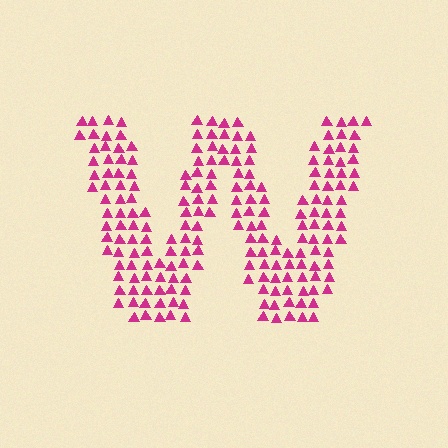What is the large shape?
The large shape is the letter W.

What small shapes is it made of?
It is made of small triangles.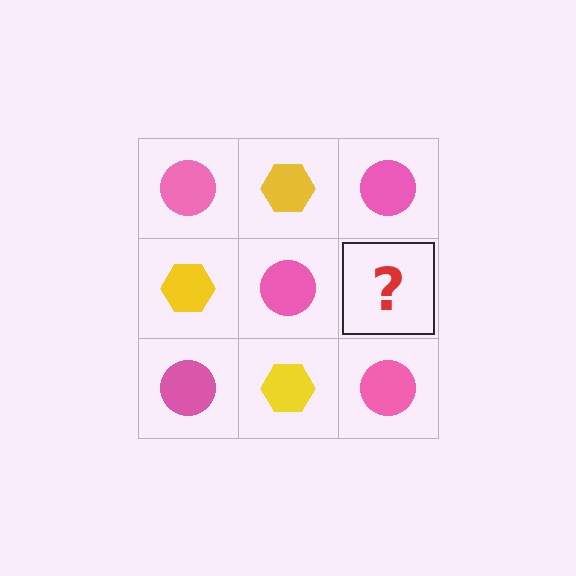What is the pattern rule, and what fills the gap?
The rule is that it alternates pink circle and yellow hexagon in a checkerboard pattern. The gap should be filled with a yellow hexagon.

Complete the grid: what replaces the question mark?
The question mark should be replaced with a yellow hexagon.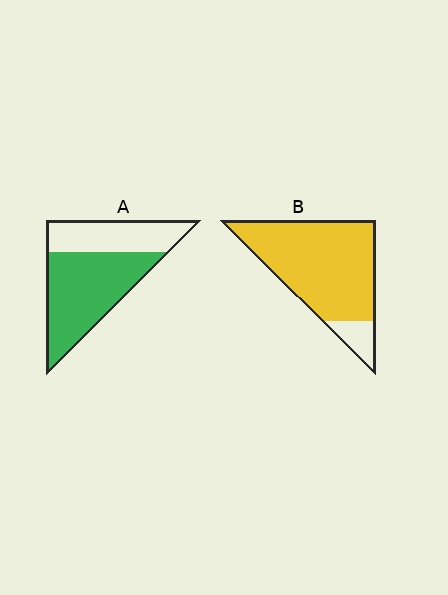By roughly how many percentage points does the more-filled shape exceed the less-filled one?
By roughly 25 percentage points (B over A).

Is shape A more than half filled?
Yes.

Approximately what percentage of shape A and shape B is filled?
A is approximately 65% and B is approximately 90%.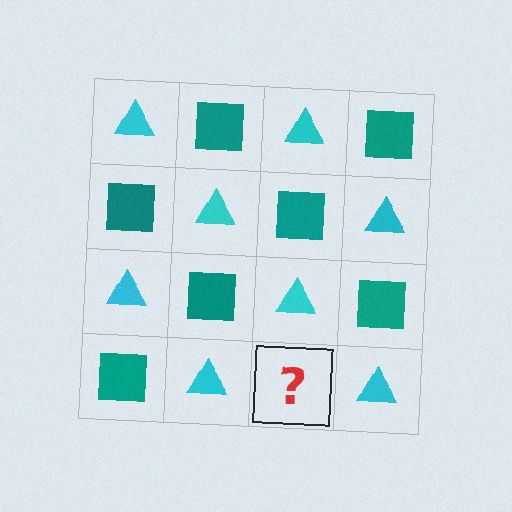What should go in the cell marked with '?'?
The missing cell should contain a teal square.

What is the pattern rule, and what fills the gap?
The rule is that it alternates cyan triangle and teal square in a checkerboard pattern. The gap should be filled with a teal square.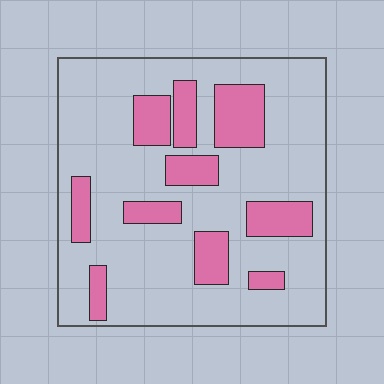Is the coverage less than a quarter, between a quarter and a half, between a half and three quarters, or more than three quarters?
Less than a quarter.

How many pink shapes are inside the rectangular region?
10.